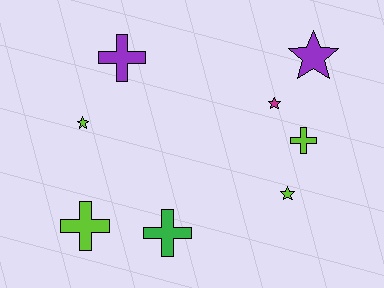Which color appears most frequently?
Lime, with 4 objects.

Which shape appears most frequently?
Star, with 4 objects.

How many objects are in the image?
There are 8 objects.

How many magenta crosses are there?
There are no magenta crosses.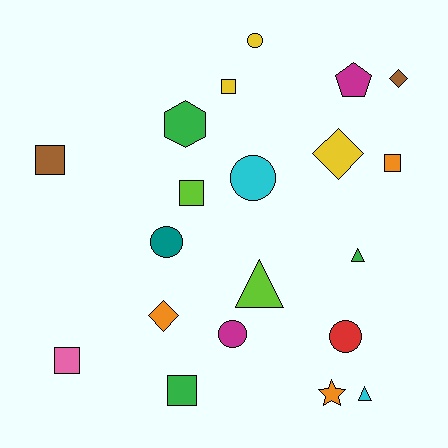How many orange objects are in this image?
There are 3 orange objects.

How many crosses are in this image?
There are no crosses.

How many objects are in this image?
There are 20 objects.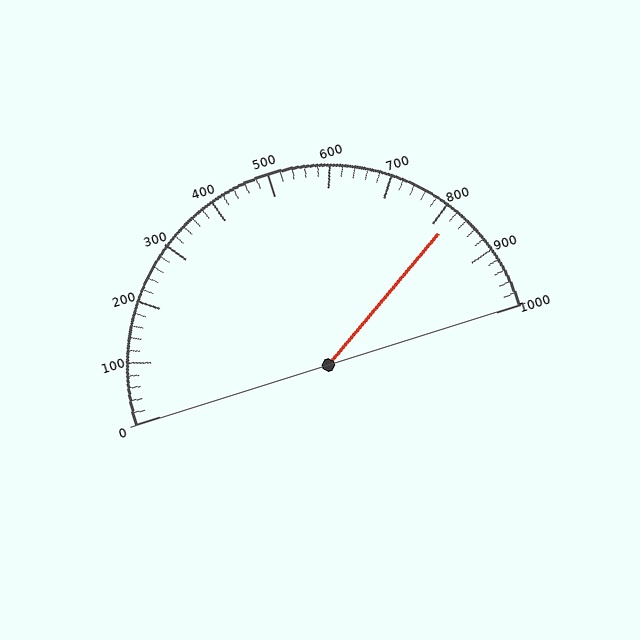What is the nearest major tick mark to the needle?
The nearest major tick mark is 800.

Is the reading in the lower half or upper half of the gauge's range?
The reading is in the upper half of the range (0 to 1000).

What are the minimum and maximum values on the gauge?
The gauge ranges from 0 to 1000.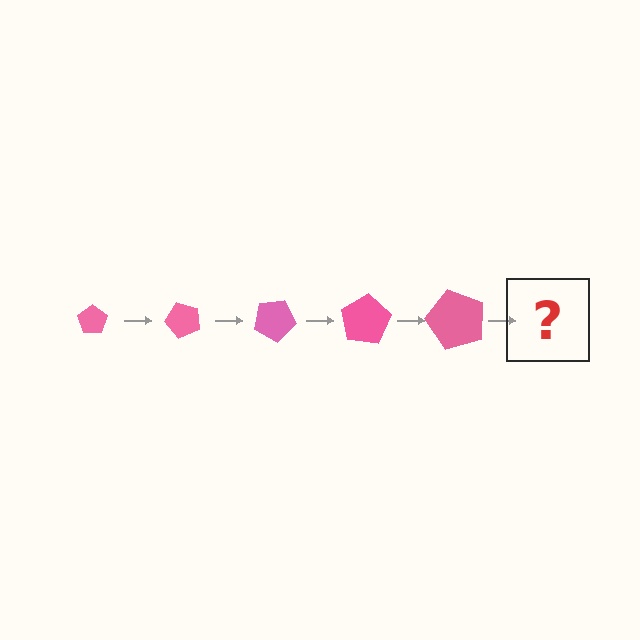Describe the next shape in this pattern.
It should be a pentagon, larger than the previous one and rotated 250 degrees from the start.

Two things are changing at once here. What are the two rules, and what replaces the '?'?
The two rules are that the pentagon grows larger each step and it rotates 50 degrees each step. The '?' should be a pentagon, larger than the previous one and rotated 250 degrees from the start.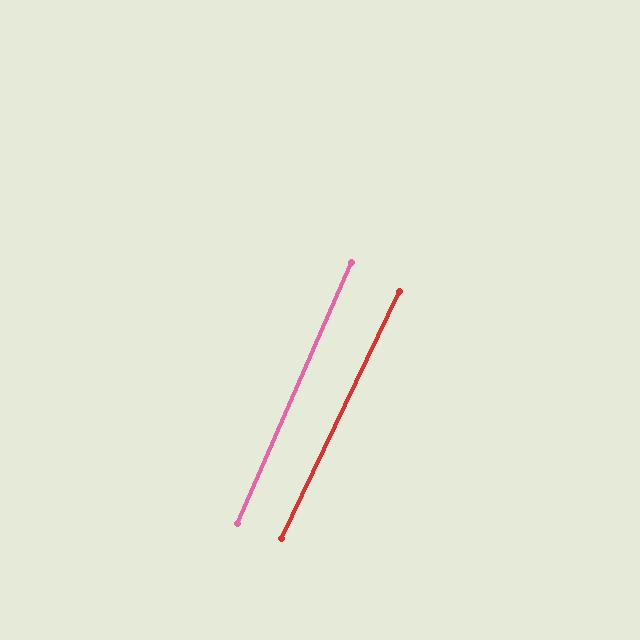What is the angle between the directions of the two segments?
Approximately 2 degrees.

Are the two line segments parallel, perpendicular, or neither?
Parallel — their directions differ by only 2.0°.